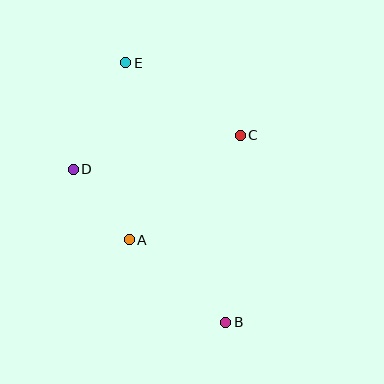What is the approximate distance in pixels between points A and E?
The distance between A and E is approximately 177 pixels.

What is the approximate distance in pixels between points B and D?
The distance between B and D is approximately 216 pixels.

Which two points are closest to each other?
Points A and D are closest to each other.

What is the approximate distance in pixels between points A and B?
The distance between A and B is approximately 127 pixels.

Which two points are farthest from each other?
Points B and E are farthest from each other.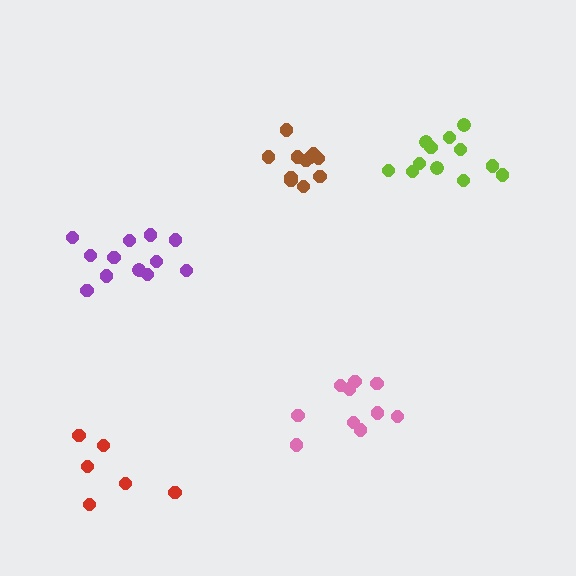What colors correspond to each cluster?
The clusters are colored: brown, red, pink, purple, lime.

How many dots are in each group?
Group 1: 11 dots, Group 2: 6 dots, Group 3: 10 dots, Group 4: 12 dots, Group 5: 12 dots (51 total).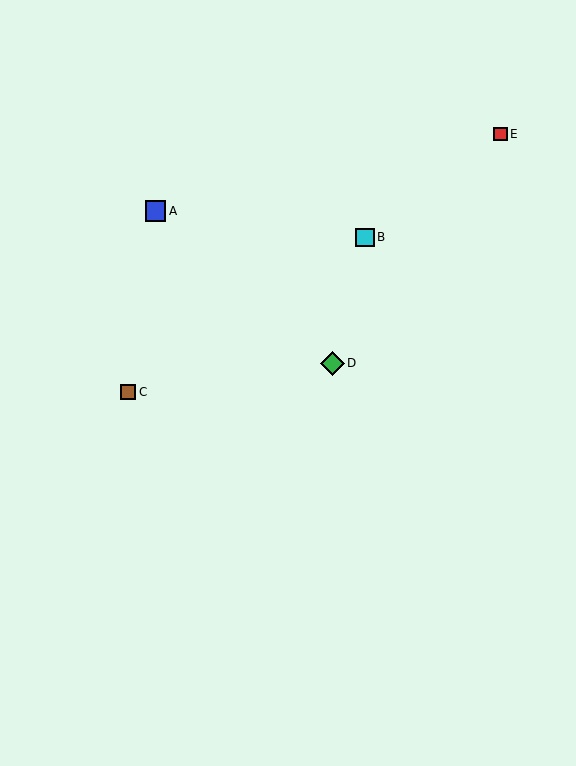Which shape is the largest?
The green diamond (labeled D) is the largest.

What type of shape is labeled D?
Shape D is a green diamond.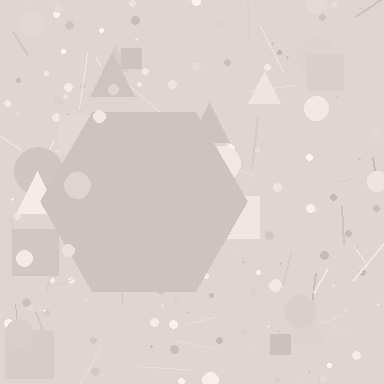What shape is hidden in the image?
A hexagon is hidden in the image.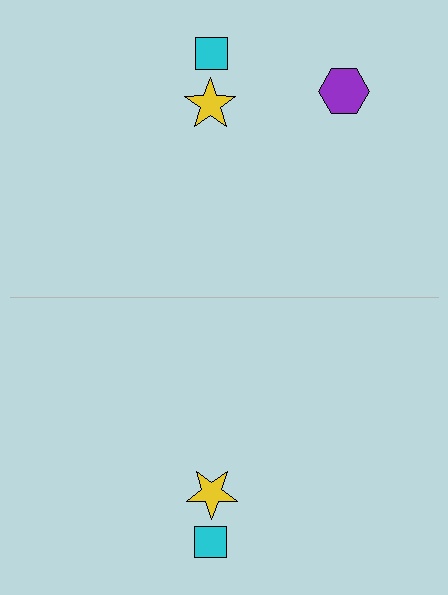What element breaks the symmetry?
A purple hexagon is missing from the bottom side.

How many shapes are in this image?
There are 5 shapes in this image.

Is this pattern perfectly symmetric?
No, the pattern is not perfectly symmetric. A purple hexagon is missing from the bottom side.